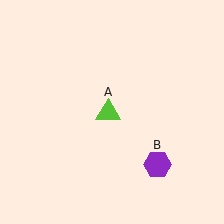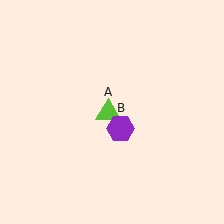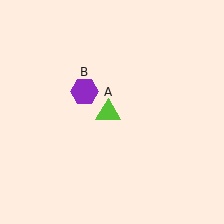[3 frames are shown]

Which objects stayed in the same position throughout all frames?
Lime triangle (object A) remained stationary.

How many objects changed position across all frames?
1 object changed position: purple hexagon (object B).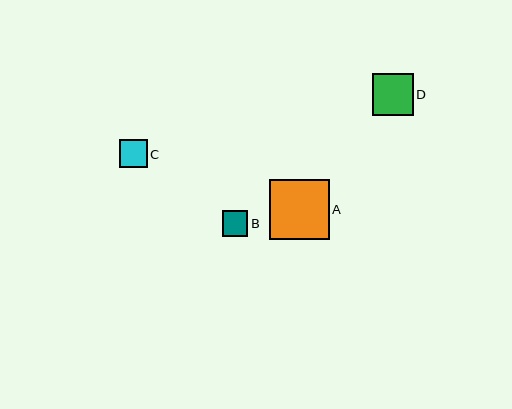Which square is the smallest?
Square B is the smallest with a size of approximately 25 pixels.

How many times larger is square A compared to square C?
Square A is approximately 2.2 times the size of square C.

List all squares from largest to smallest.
From largest to smallest: A, D, C, B.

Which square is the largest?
Square A is the largest with a size of approximately 60 pixels.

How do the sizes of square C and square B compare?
Square C and square B are approximately the same size.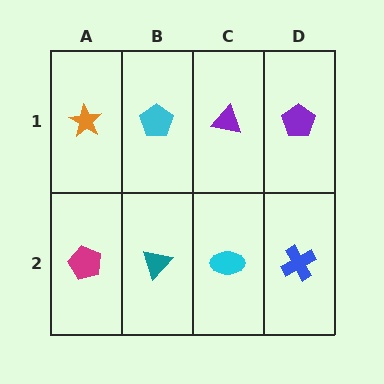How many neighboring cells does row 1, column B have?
3.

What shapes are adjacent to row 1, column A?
A magenta pentagon (row 2, column A), a cyan pentagon (row 1, column B).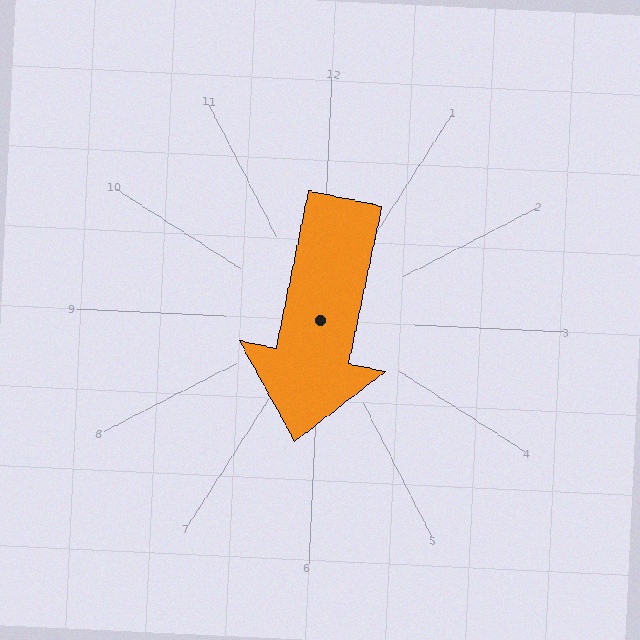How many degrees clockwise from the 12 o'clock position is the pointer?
Approximately 189 degrees.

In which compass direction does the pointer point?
South.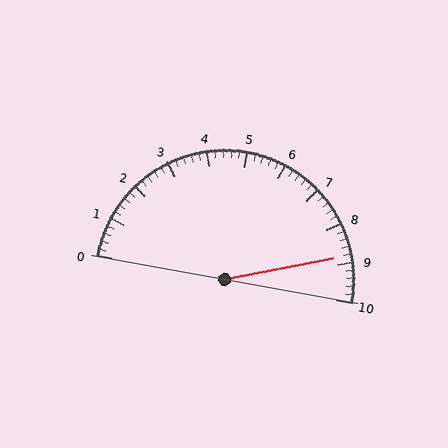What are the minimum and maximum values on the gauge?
The gauge ranges from 0 to 10.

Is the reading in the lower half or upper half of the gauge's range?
The reading is in the upper half of the range (0 to 10).